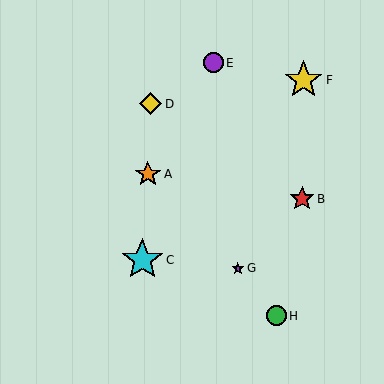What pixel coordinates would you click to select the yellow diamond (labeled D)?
Click at (151, 104) to select the yellow diamond D.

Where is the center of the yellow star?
The center of the yellow star is at (303, 80).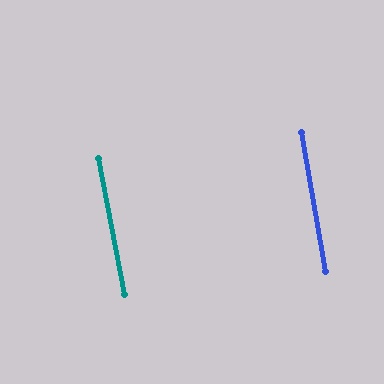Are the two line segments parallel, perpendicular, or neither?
Parallel — their directions differ by only 1.0°.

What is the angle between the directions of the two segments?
Approximately 1 degree.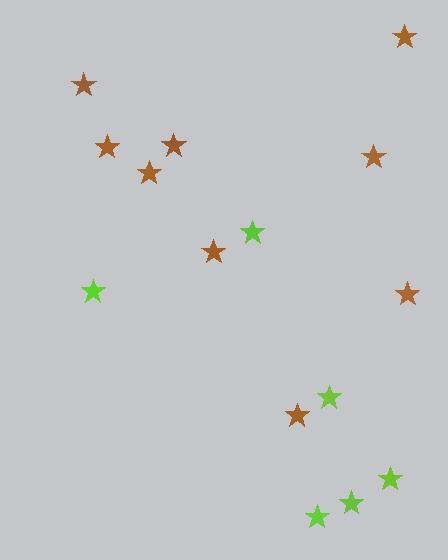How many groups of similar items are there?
There are 2 groups: one group of brown stars (9) and one group of lime stars (6).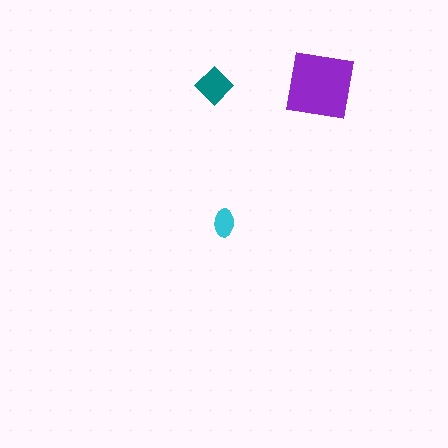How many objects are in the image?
There are 3 objects in the image.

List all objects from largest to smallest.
The purple square, the teal diamond, the cyan ellipse.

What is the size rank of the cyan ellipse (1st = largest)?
3rd.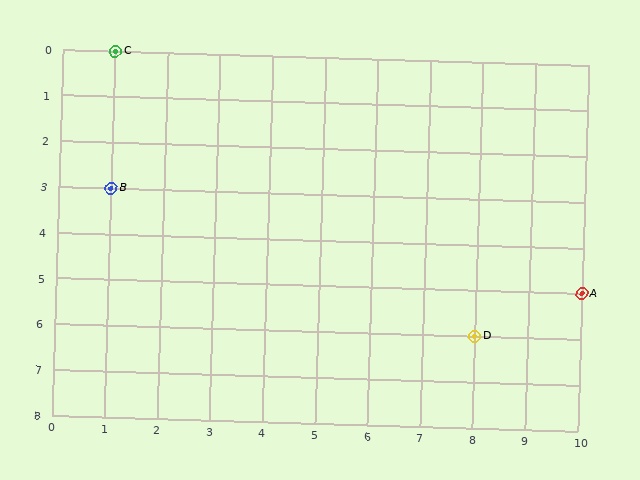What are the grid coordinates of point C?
Point C is at grid coordinates (1, 0).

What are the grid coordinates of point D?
Point D is at grid coordinates (8, 6).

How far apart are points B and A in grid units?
Points B and A are 9 columns and 2 rows apart (about 9.2 grid units diagonally).